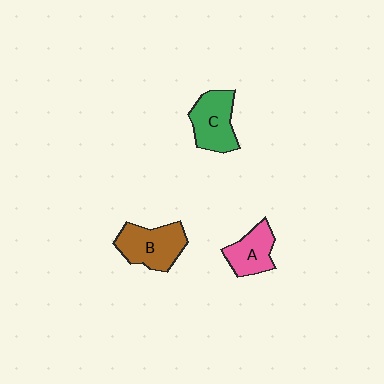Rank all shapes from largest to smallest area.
From largest to smallest: B (brown), C (green), A (pink).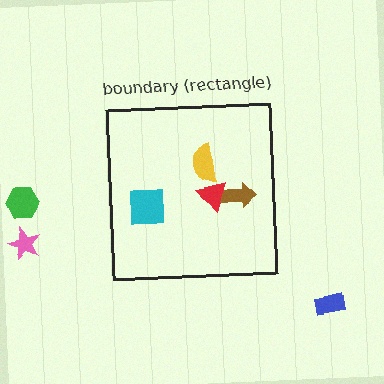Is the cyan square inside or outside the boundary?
Inside.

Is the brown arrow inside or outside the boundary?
Inside.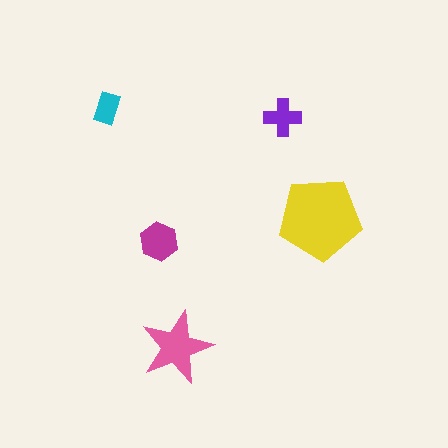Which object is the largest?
The yellow pentagon.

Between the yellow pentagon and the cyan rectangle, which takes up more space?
The yellow pentagon.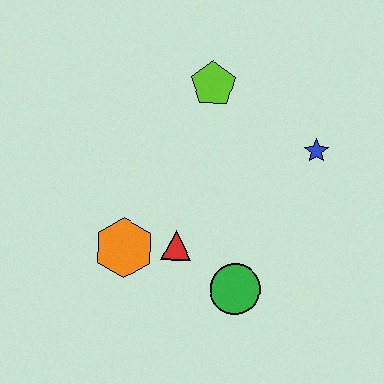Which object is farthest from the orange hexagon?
The blue star is farthest from the orange hexagon.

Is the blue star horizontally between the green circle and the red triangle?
No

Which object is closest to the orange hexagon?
The red triangle is closest to the orange hexagon.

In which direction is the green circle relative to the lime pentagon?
The green circle is below the lime pentagon.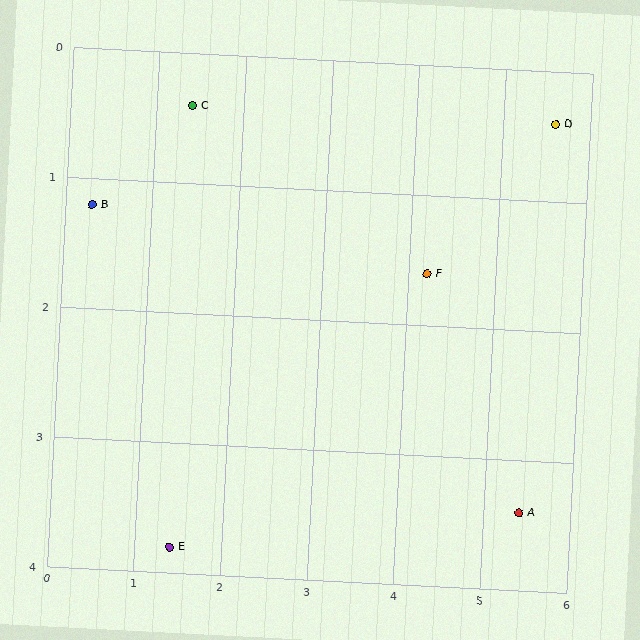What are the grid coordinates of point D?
Point D is at approximately (5.6, 0.4).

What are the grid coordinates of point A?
Point A is at approximately (5.4, 3.4).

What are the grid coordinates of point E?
Point E is at approximately (1.4, 3.8).